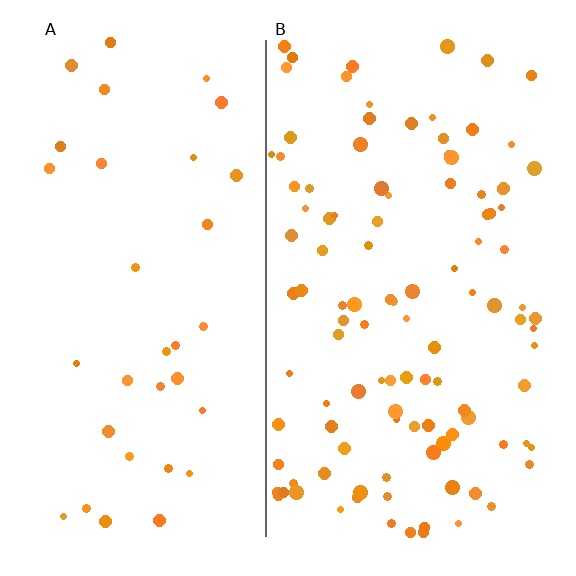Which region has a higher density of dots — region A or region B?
B (the right).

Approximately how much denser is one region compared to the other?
Approximately 3.2× — region B over region A.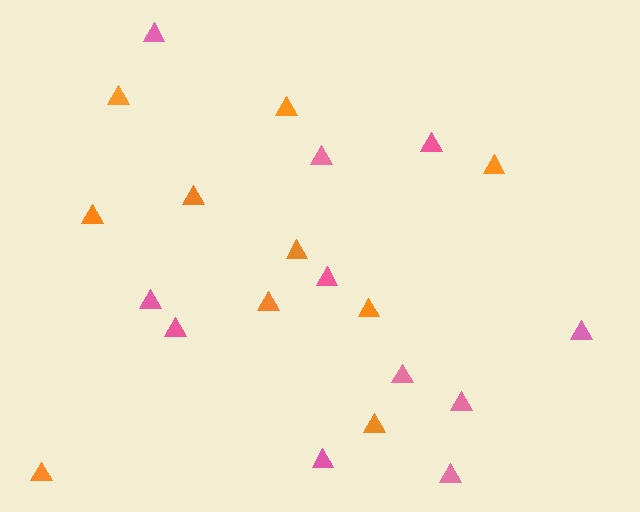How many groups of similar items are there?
There are 2 groups: one group of pink triangles (11) and one group of orange triangles (10).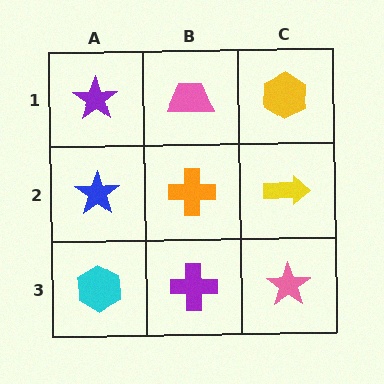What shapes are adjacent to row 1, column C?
A yellow arrow (row 2, column C), a pink trapezoid (row 1, column B).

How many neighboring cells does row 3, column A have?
2.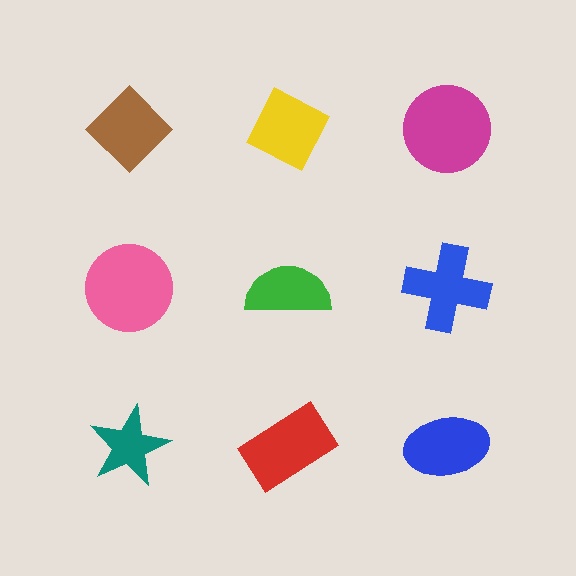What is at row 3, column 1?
A teal star.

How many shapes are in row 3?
3 shapes.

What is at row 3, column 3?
A blue ellipse.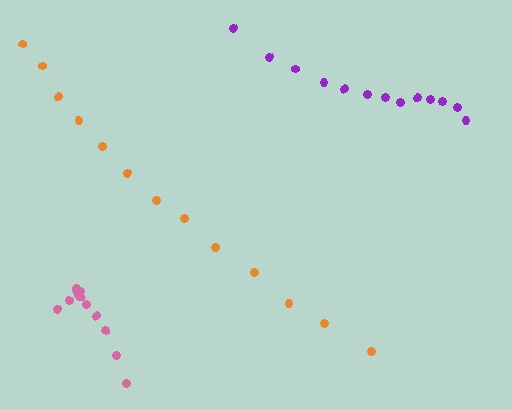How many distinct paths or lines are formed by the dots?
There are 3 distinct paths.